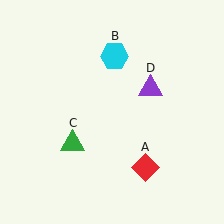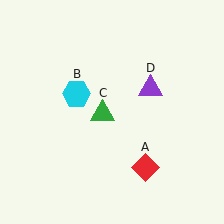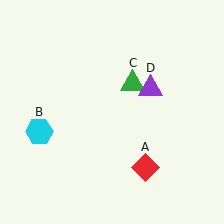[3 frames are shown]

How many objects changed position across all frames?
2 objects changed position: cyan hexagon (object B), green triangle (object C).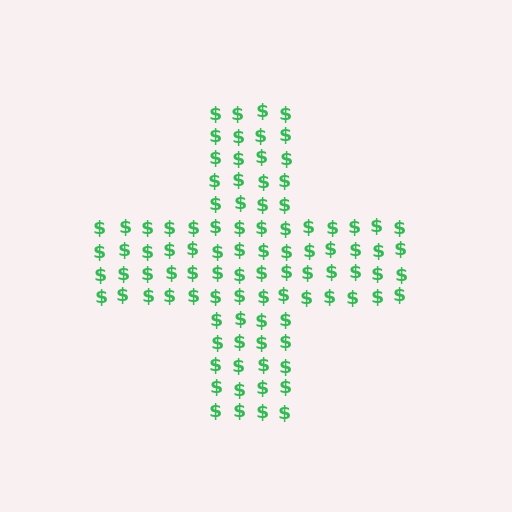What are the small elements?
The small elements are dollar signs.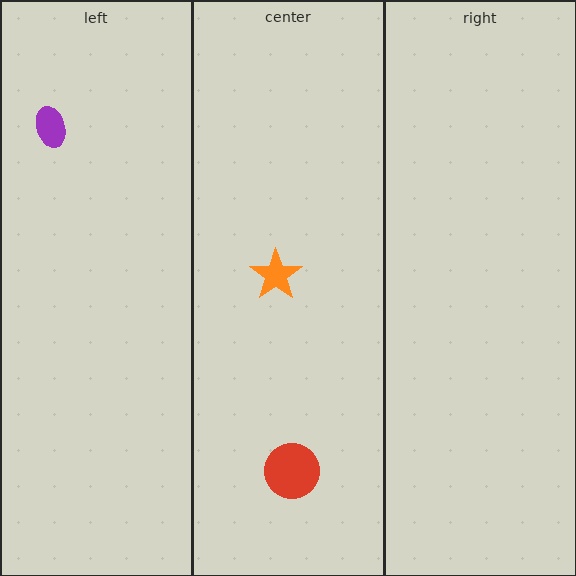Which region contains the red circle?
The center region.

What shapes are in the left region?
The purple ellipse.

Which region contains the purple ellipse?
The left region.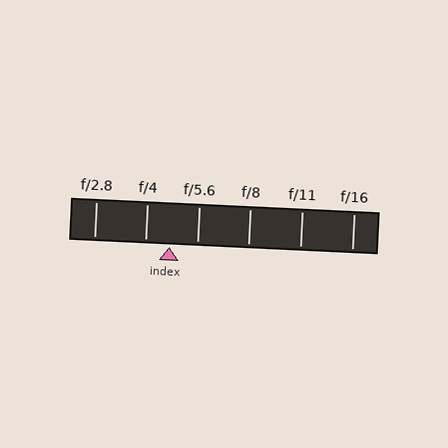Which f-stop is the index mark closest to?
The index mark is closest to f/4.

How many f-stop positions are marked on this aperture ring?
There are 6 f-stop positions marked.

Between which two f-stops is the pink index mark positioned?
The index mark is between f/4 and f/5.6.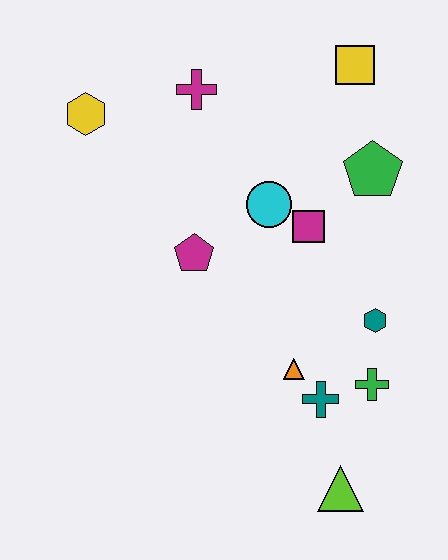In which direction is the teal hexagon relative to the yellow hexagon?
The teal hexagon is to the right of the yellow hexagon.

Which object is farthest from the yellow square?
The lime triangle is farthest from the yellow square.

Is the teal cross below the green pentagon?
Yes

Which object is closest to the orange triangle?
The teal cross is closest to the orange triangle.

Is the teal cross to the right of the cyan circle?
Yes